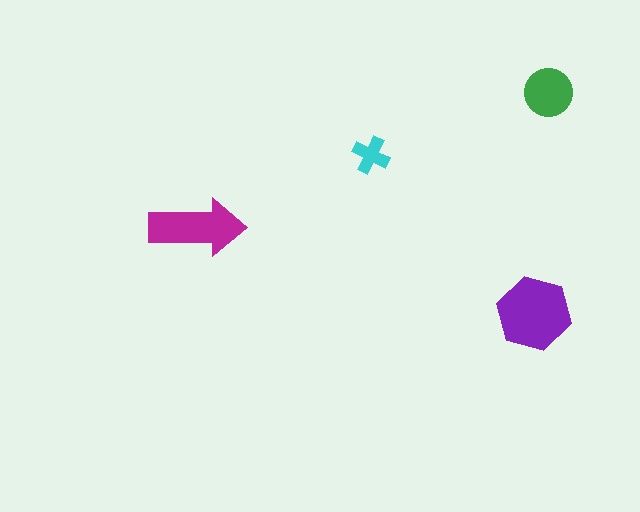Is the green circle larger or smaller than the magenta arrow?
Smaller.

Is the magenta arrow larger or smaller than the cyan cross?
Larger.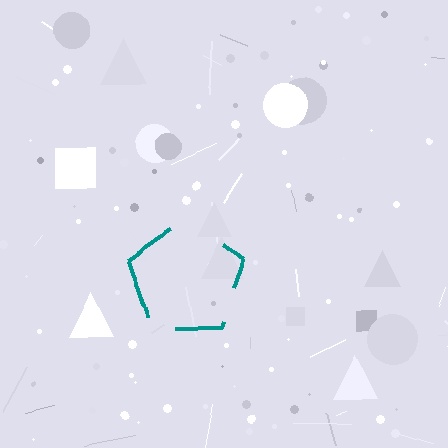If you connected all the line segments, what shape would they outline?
They would outline a pentagon.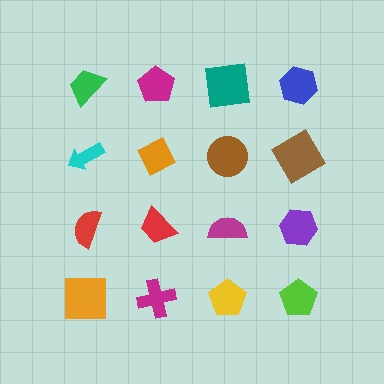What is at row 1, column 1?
A green trapezoid.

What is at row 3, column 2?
A red trapezoid.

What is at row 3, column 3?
A magenta semicircle.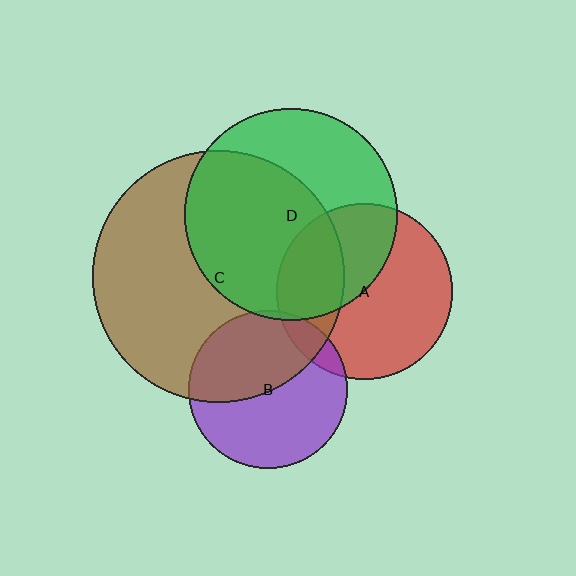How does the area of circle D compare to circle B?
Approximately 1.8 times.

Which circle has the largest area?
Circle C (brown).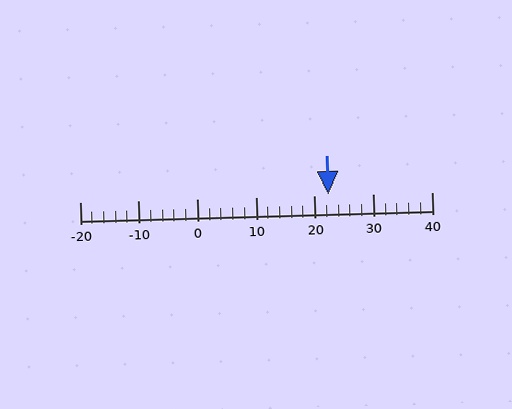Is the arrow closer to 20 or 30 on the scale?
The arrow is closer to 20.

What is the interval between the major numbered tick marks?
The major tick marks are spaced 10 units apart.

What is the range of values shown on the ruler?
The ruler shows values from -20 to 40.